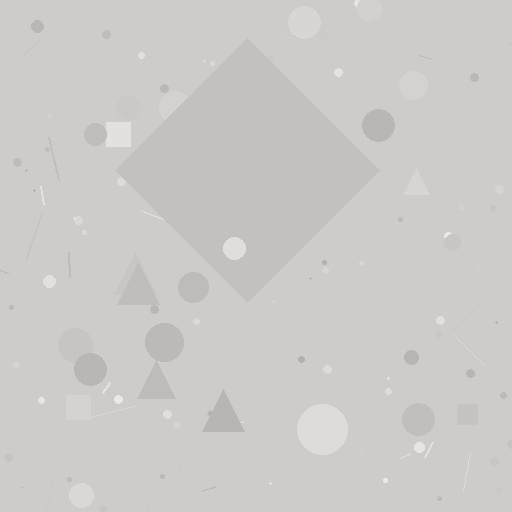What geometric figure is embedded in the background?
A diamond is embedded in the background.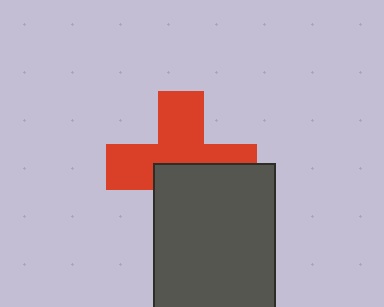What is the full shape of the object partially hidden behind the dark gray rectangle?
The partially hidden object is a red cross.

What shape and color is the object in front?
The object in front is a dark gray rectangle.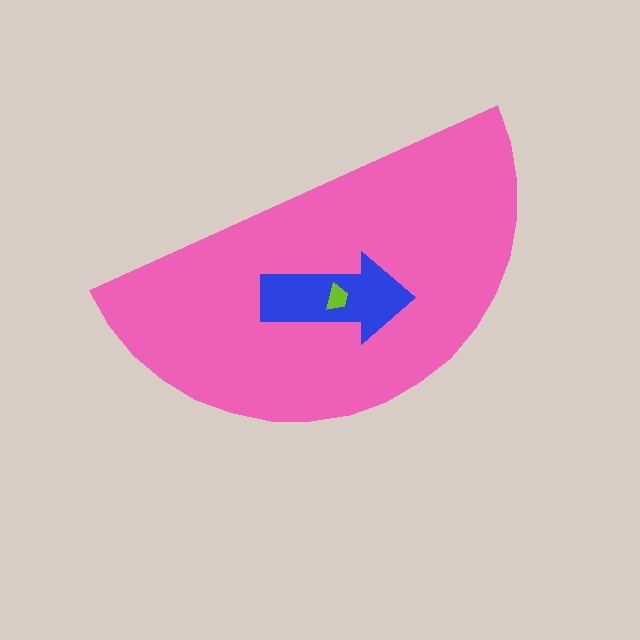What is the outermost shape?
The pink semicircle.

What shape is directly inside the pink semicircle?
The blue arrow.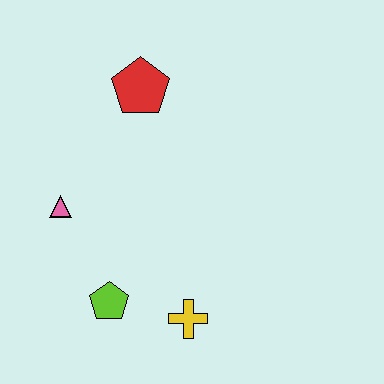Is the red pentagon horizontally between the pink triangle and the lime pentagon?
No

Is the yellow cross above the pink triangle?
No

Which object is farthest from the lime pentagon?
The red pentagon is farthest from the lime pentagon.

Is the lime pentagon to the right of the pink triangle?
Yes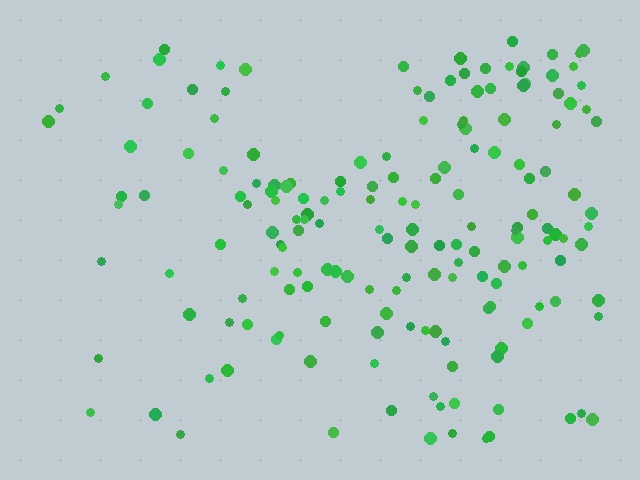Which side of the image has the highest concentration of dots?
The right.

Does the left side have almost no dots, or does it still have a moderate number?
Still a moderate number, just noticeably fewer than the right.